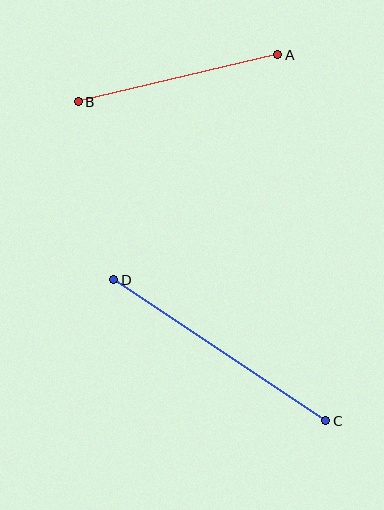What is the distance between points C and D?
The distance is approximately 254 pixels.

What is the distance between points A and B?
The distance is approximately 205 pixels.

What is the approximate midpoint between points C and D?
The midpoint is at approximately (220, 350) pixels.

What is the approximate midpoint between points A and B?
The midpoint is at approximately (178, 78) pixels.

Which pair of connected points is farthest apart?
Points C and D are farthest apart.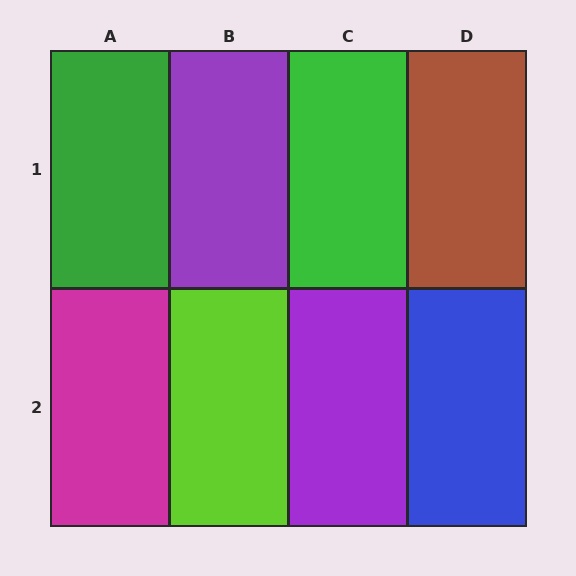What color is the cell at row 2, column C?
Purple.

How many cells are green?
2 cells are green.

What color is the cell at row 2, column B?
Lime.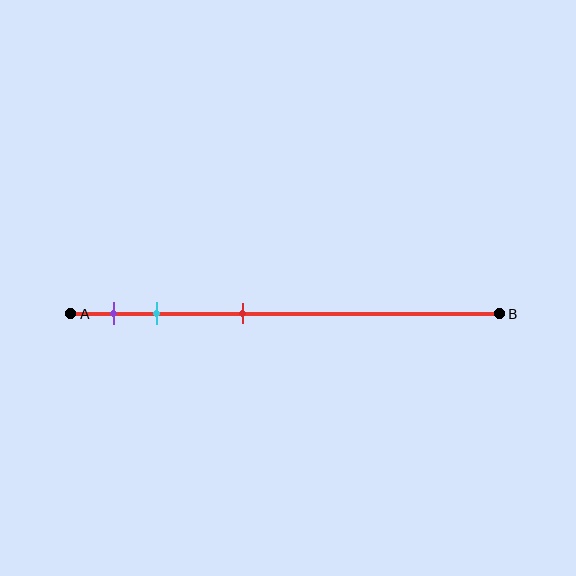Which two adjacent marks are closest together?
The purple and cyan marks are the closest adjacent pair.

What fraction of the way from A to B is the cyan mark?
The cyan mark is approximately 20% (0.2) of the way from A to B.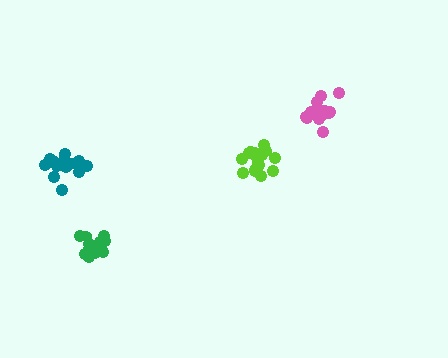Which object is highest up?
The pink cluster is topmost.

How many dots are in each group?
Group 1: 17 dots, Group 2: 14 dots, Group 3: 16 dots, Group 4: 18 dots (65 total).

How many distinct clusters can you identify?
There are 4 distinct clusters.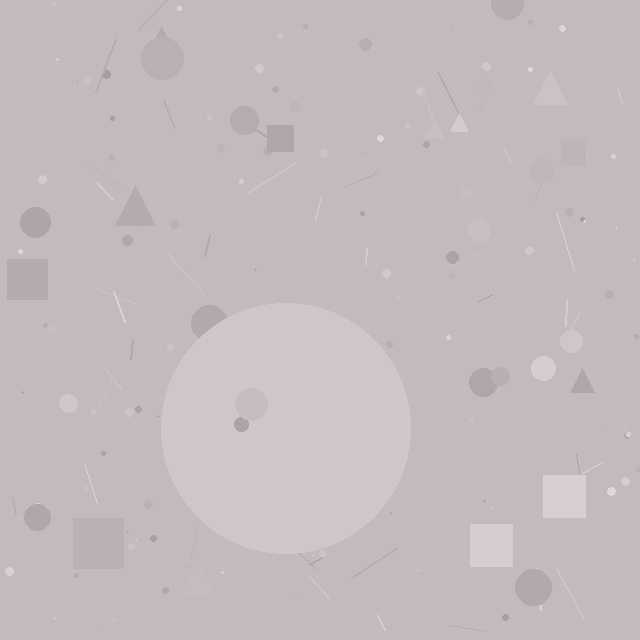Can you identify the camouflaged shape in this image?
The camouflaged shape is a circle.